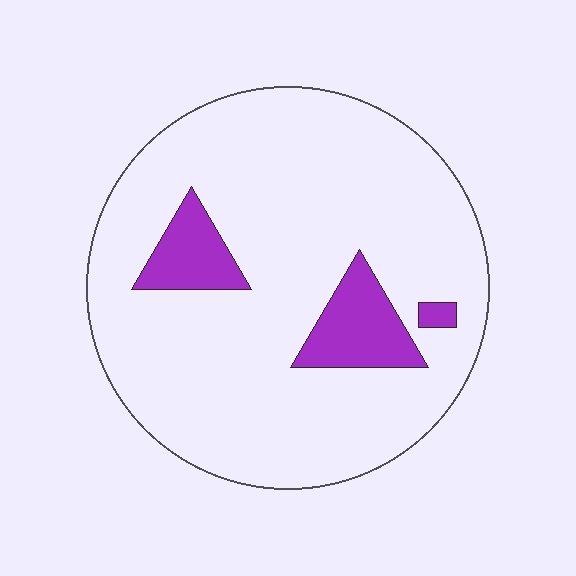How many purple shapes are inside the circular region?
3.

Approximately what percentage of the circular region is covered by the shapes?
Approximately 10%.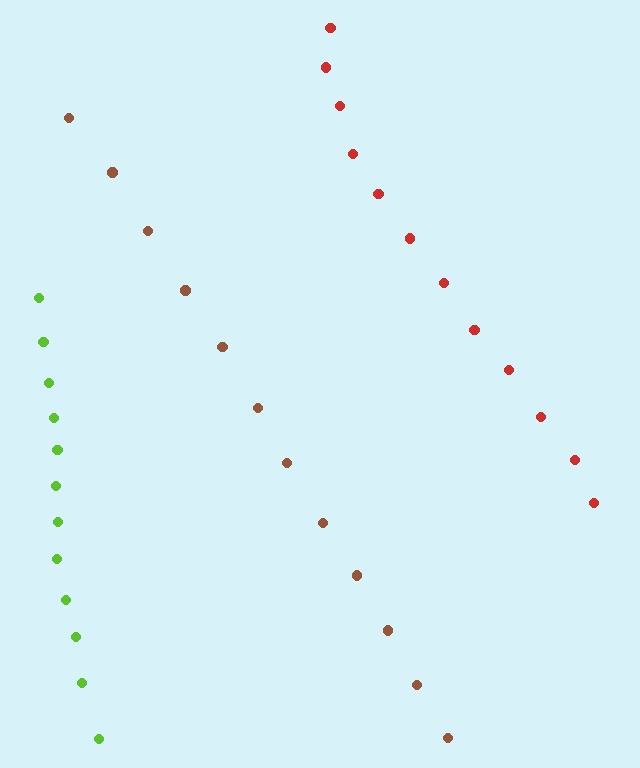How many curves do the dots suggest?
There are 3 distinct paths.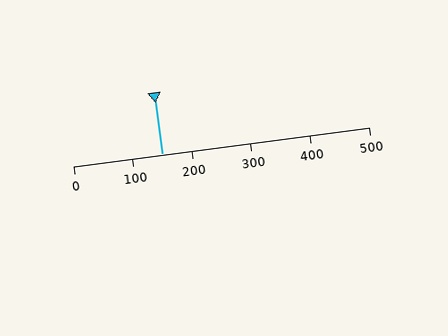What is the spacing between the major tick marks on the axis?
The major ticks are spaced 100 apart.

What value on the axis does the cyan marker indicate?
The marker indicates approximately 150.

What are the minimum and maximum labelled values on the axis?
The axis runs from 0 to 500.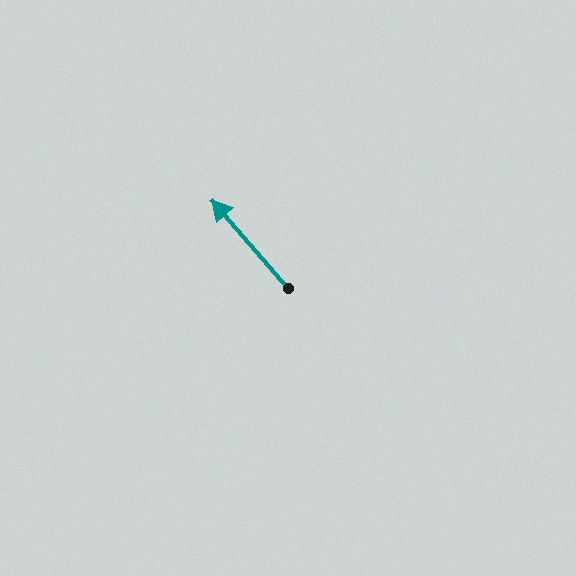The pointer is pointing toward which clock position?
Roughly 11 o'clock.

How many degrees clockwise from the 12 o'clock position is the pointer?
Approximately 319 degrees.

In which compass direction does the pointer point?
Northwest.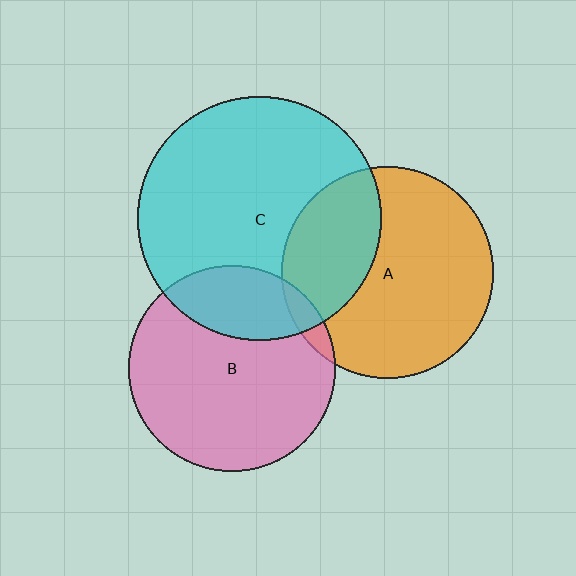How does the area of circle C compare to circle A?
Approximately 1.3 times.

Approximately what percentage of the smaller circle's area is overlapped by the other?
Approximately 5%.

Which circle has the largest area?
Circle C (cyan).